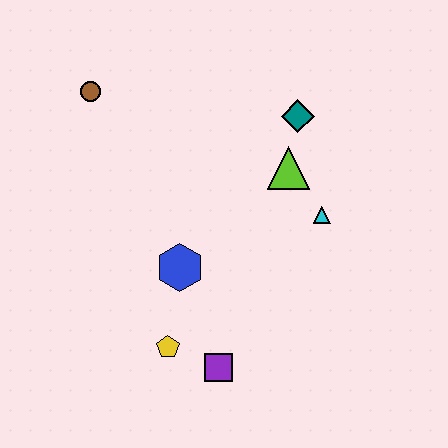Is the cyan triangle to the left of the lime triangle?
No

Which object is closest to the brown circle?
The blue hexagon is closest to the brown circle.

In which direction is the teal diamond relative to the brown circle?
The teal diamond is to the right of the brown circle.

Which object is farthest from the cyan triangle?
The brown circle is farthest from the cyan triangle.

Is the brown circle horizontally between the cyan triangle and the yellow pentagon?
No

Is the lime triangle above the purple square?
Yes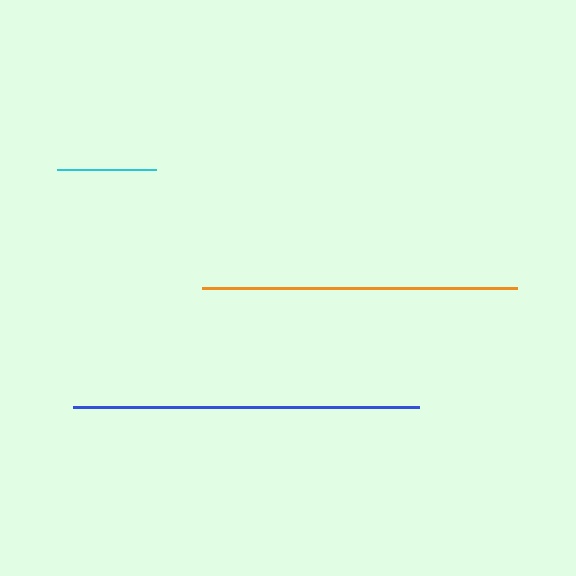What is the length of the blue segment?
The blue segment is approximately 346 pixels long.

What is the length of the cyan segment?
The cyan segment is approximately 99 pixels long.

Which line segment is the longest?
The blue line is the longest at approximately 346 pixels.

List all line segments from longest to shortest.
From longest to shortest: blue, orange, cyan.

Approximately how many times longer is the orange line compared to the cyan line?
The orange line is approximately 3.2 times the length of the cyan line.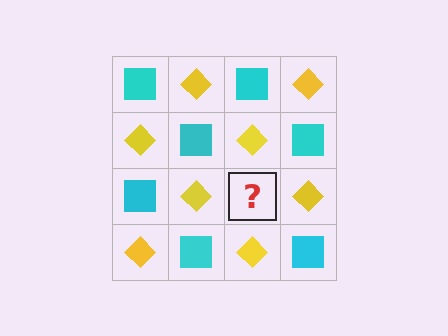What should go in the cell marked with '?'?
The missing cell should contain a cyan square.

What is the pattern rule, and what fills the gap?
The rule is that it alternates cyan square and yellow diamond in a checkerboard pattern. The gap should be filled with a cyan square.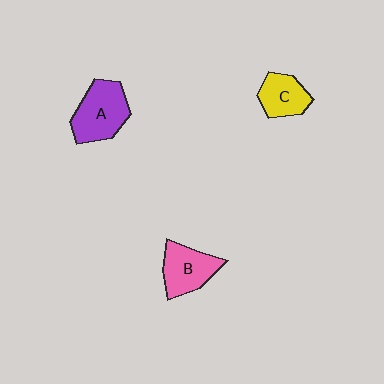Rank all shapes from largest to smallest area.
From largest to smallest: A (purple), B (pink), C (yellow).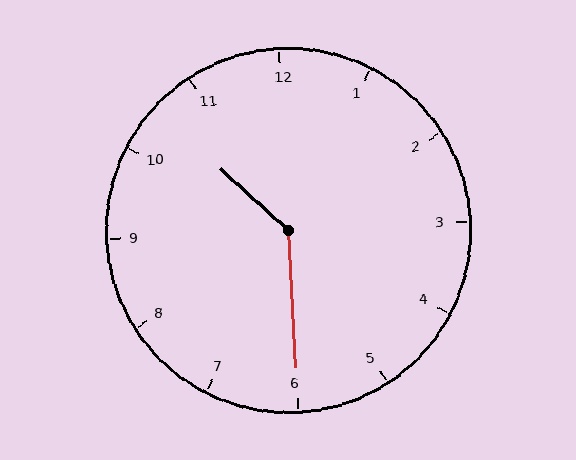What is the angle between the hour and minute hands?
Approximately 135 degrees.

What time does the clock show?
10:30.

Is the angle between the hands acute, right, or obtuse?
It is obtuse.